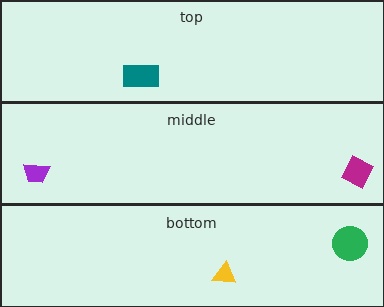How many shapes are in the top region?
1.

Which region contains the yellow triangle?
The bottom region.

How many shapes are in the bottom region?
2.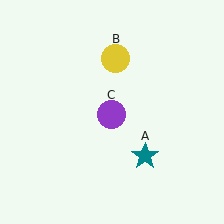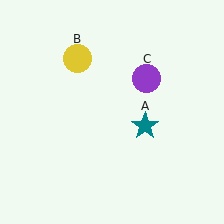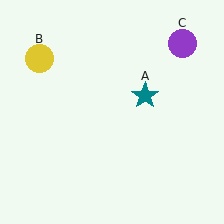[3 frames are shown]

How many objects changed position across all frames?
3 objects changed position: teal star (object A), yellow circle (object B), purple circle (object C).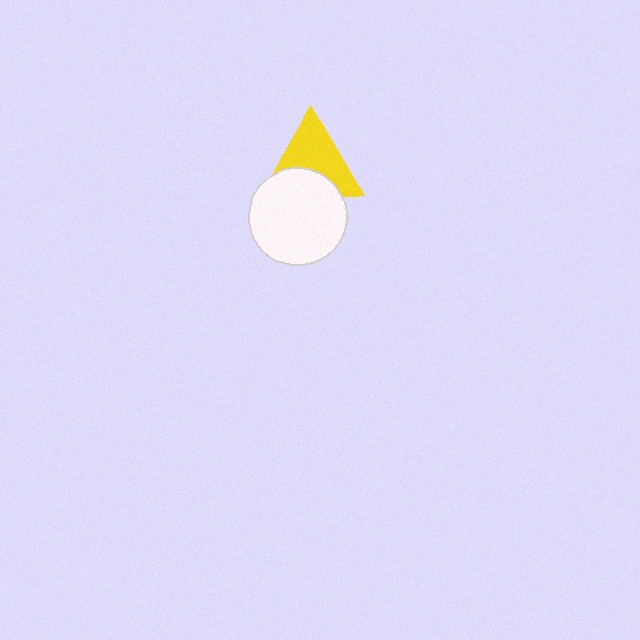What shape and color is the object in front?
The object in front is a white circle.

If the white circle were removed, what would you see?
You would see the complete yellow triangle.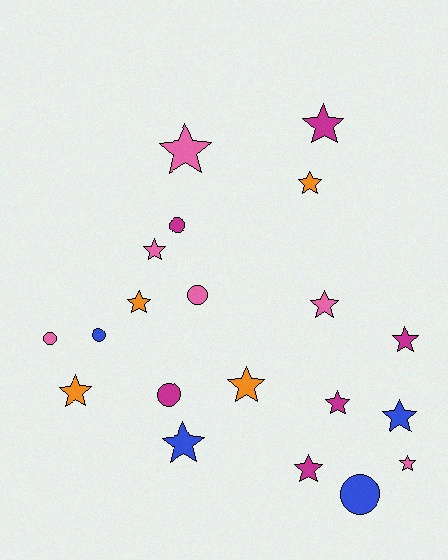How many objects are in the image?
There are 20 objects.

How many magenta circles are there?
There are 2 magenta circles.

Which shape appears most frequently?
Star, with 14 objects.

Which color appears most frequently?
Magenta, with 6 objects.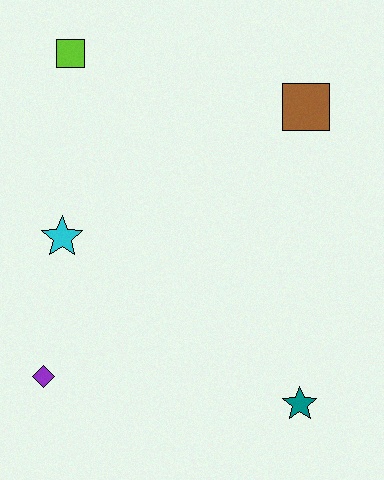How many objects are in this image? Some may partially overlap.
There are 5 objects.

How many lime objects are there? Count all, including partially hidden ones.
There is 1 lime object.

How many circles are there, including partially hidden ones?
There are no circles.